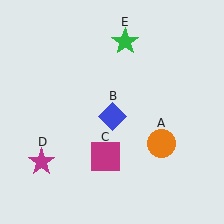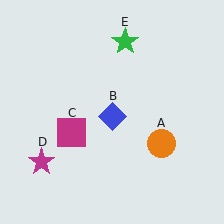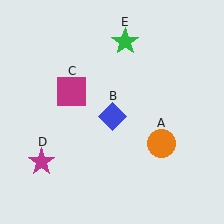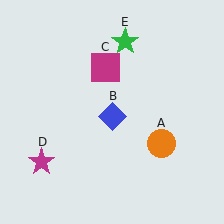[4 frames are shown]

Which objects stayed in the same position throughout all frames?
Orange circle (object A) and blue diamond (object B) and magenta star (object D) and green star (object E) remained stationary.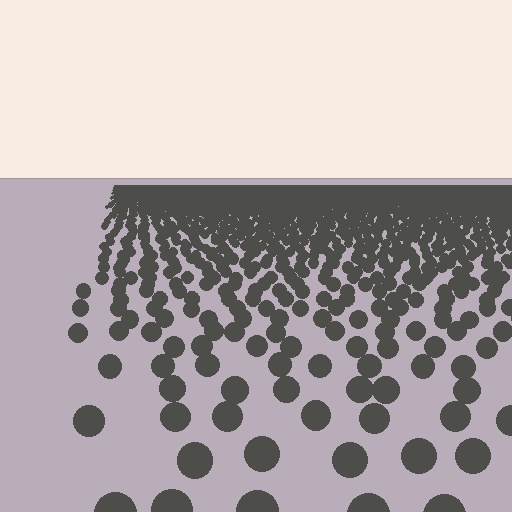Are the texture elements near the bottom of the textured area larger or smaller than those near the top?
Larger. Near the bottom, elements are closer to the viewer and appear at a bigger on-screen size.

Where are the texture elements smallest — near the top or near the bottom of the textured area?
Near the top.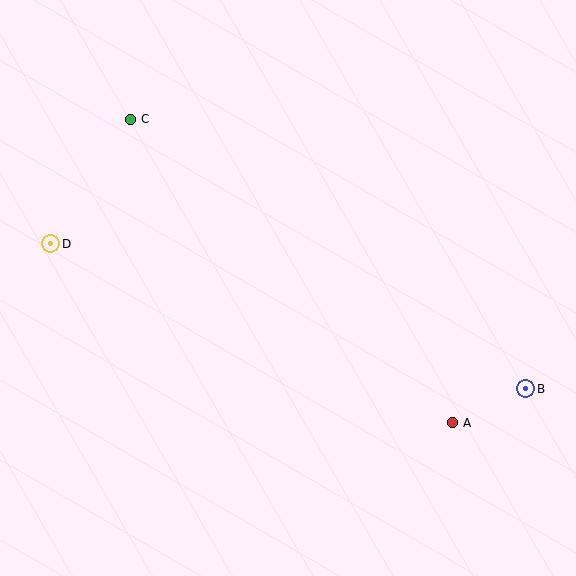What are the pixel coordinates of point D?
Point D is at (51, 244).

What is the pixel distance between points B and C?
The distance between B and C is 479 pixels.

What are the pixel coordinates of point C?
Point C is at (130, 119).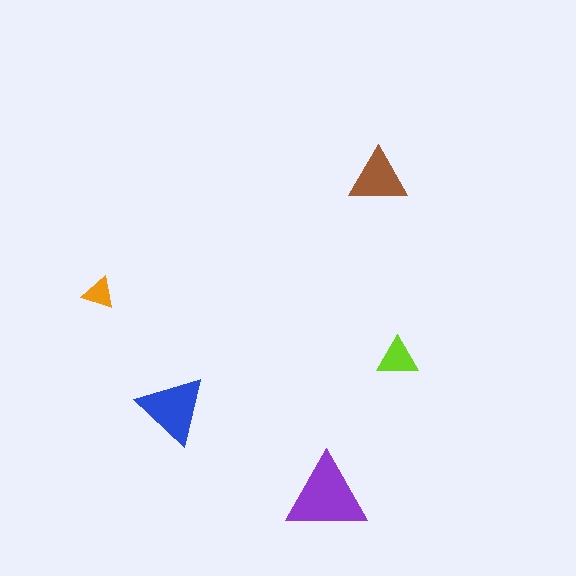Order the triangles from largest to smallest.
the purple one, the blue one, the brown one, the lime one, the orange one.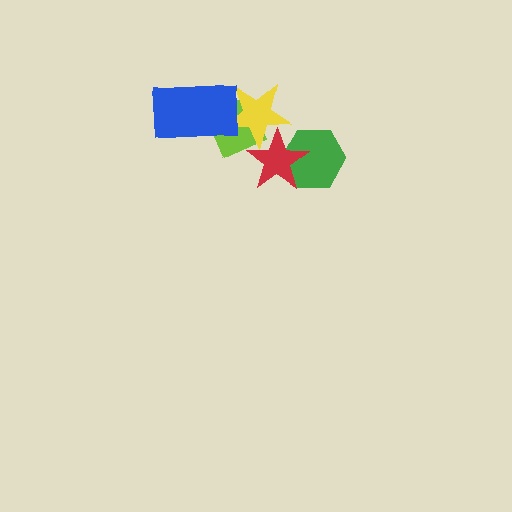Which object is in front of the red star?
The yellow star is in front of the red star.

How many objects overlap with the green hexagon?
1 object overlaps with the green hexagon.